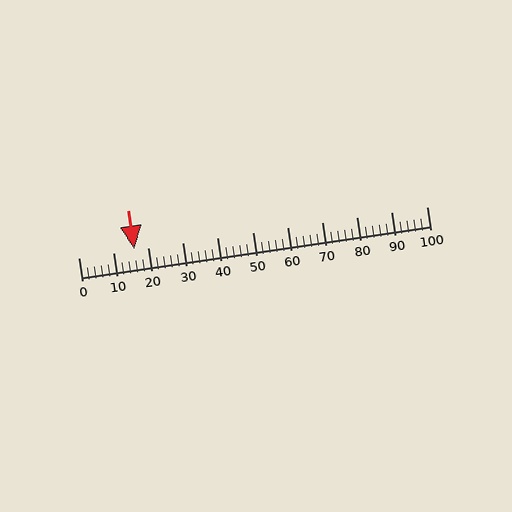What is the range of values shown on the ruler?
The ruler shows values from 0 to 100.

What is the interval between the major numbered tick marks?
The major tick marks are spaced 10 units apart.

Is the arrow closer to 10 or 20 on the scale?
The arrow is closer to 20.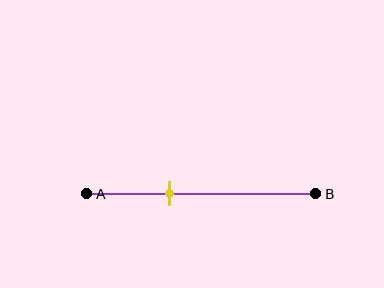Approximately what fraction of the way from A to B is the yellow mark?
The yellow mark is approximately 35% of the way from A to B.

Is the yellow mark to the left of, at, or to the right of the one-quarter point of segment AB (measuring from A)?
The yellow mark is to the right of the one-quarter point of segment AB.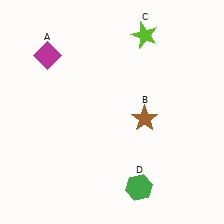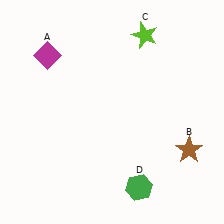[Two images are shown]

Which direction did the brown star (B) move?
The brown star (B) moved right.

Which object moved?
The brown star (B) moved right.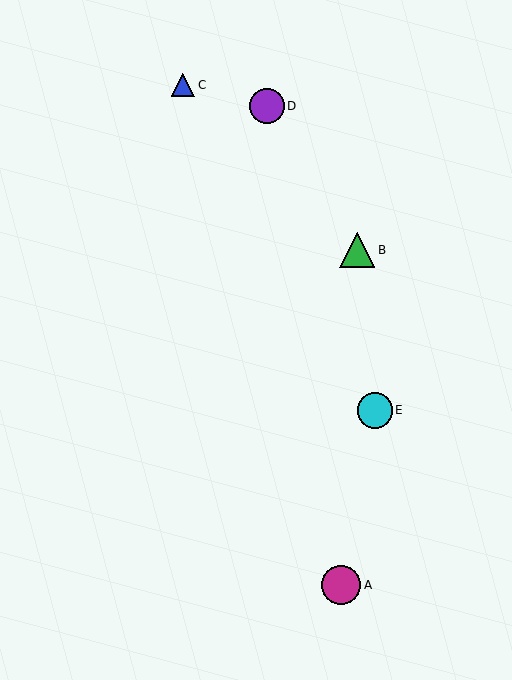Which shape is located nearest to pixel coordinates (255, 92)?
The purple circle (labeled D) at (267, 106) is nearest to that location.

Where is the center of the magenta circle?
The center of the magenta circle is at (341, 585).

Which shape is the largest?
The magenta circle (labeled A) is the largest.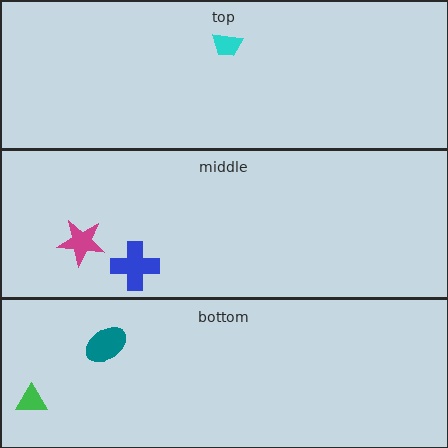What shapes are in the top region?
The cyan trapezoid.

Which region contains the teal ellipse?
The bottom region.